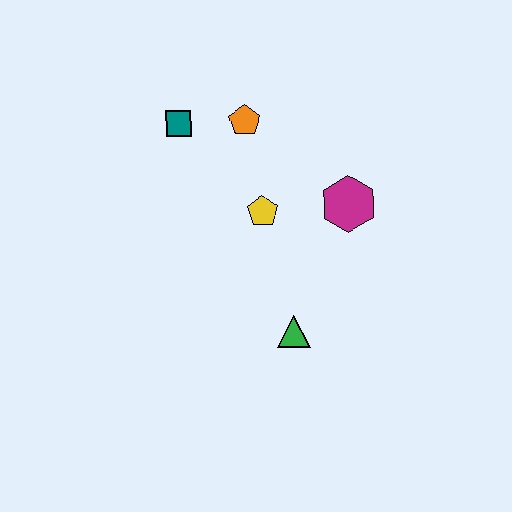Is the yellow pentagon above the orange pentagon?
No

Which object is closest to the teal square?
The orange pentagon is closest to the teal square.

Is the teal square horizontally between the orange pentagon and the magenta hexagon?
No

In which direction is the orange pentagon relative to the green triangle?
The orange pentagon is above the green triangle.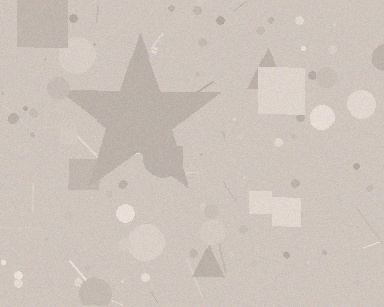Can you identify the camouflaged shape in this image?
The camouflaged shape is a star.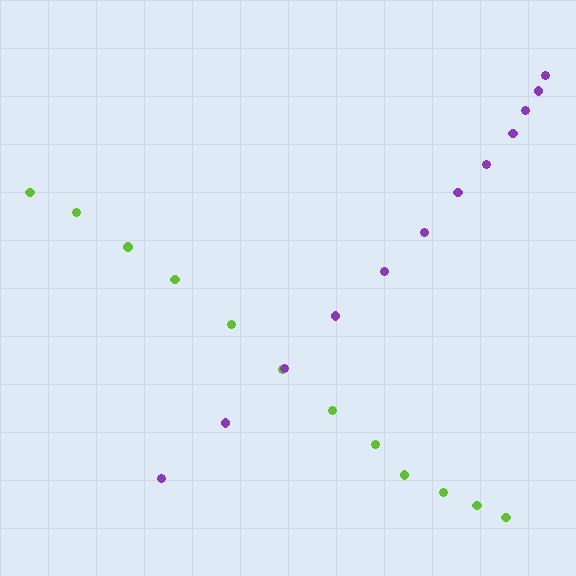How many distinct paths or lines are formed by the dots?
There are 2 distinct paths.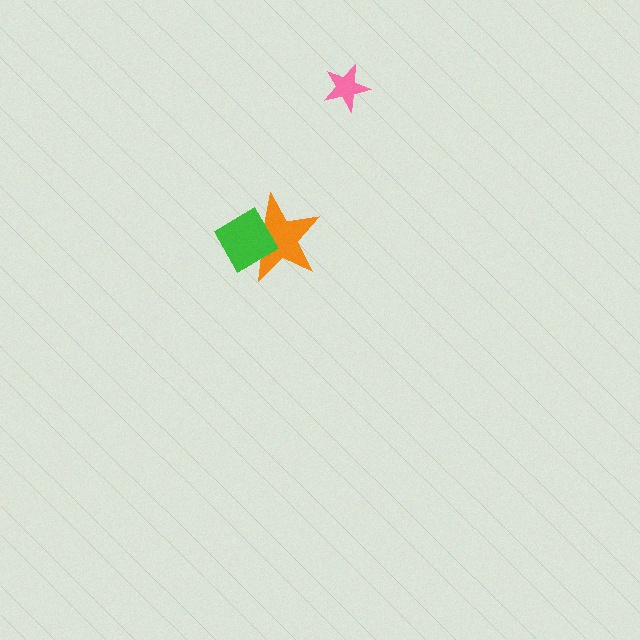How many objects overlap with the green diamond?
1 object overlaps with the green diamond.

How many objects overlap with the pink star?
0 objects overlap with the pink star.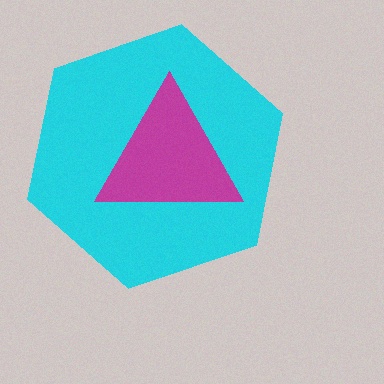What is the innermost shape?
The magenta triangle.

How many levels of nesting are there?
2.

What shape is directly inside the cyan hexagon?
The magenta triangle.